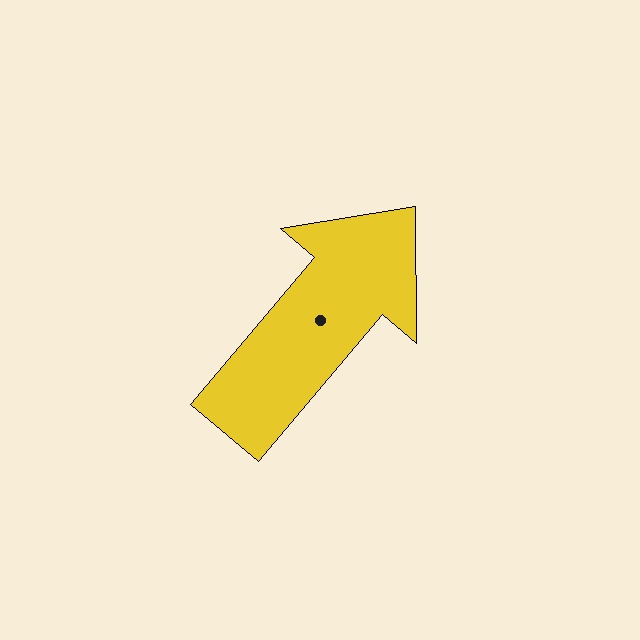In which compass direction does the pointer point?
Northeast.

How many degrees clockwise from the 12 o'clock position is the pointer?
Approximately 40 degrees.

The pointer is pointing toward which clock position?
Roughly 1 o'clock.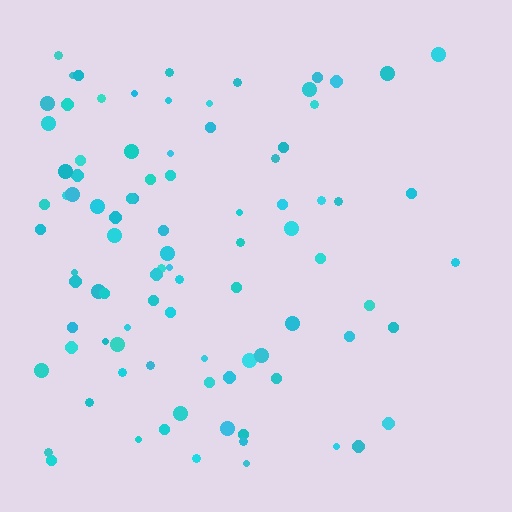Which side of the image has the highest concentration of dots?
The left.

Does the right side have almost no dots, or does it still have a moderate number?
Still a moderate number, just noticeably fewer than the left.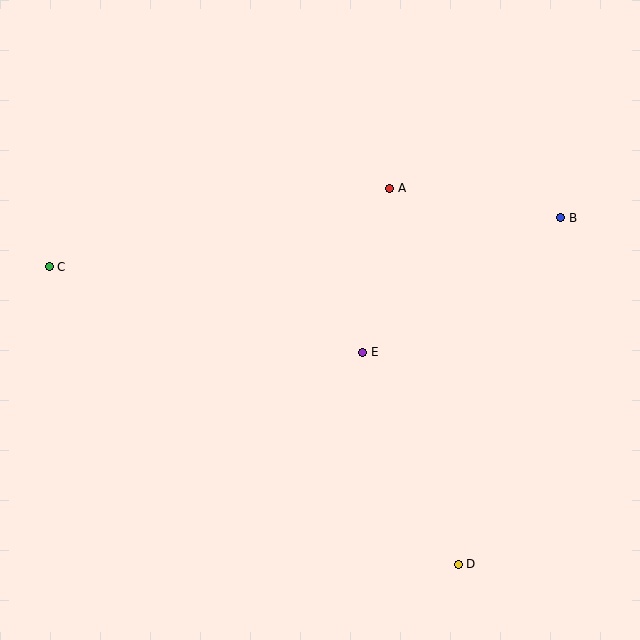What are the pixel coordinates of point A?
Point A is at (390, 188).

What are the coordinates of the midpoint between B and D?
The midpoint between B and D is at (510, 391).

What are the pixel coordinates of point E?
Point E is at (363, 352).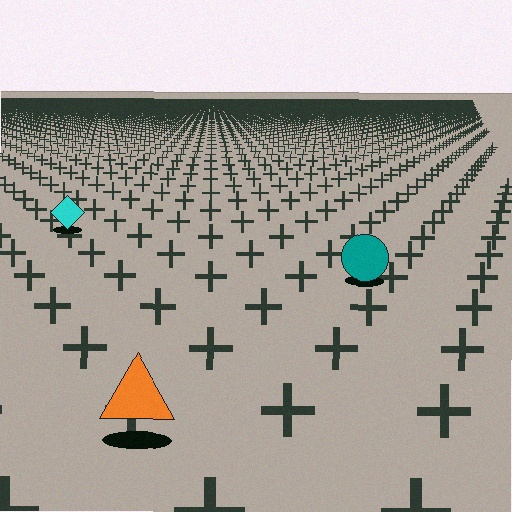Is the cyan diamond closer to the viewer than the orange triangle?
No. The orange triangle is closer — you can tell from the texture gradient: the ground texture is coarser near it.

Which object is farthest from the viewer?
The cyan diamond is farthest from the viewer. It appears smaller and the ground texture around it is denser.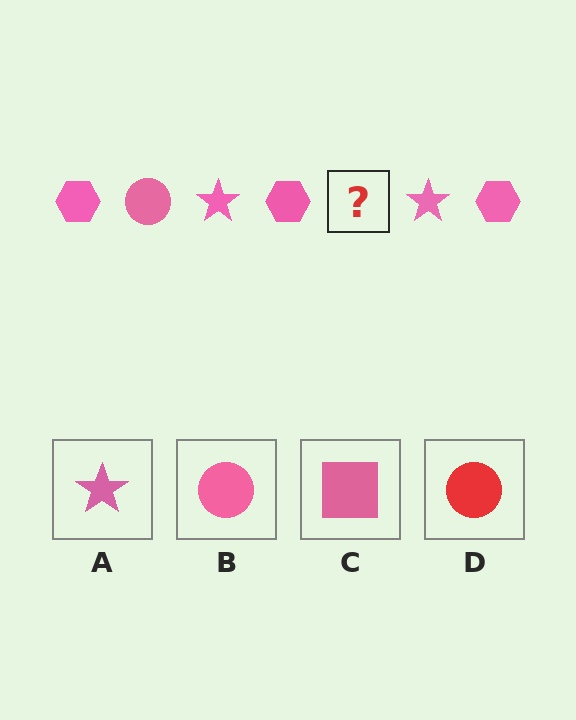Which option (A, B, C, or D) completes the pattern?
B.